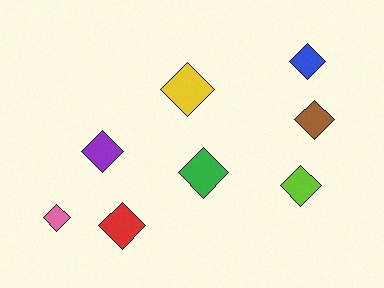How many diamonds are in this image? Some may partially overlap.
There are 8 diamonds.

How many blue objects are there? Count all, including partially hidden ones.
There is 1 blue object.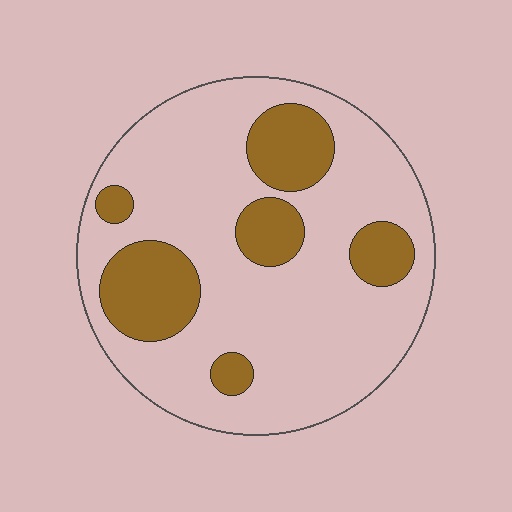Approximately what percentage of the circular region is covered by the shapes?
Approximately 25%.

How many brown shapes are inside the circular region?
6.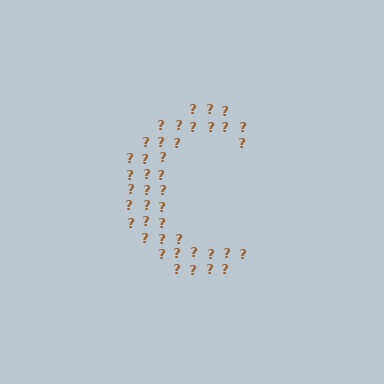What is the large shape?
The large shape is the letter C.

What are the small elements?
The small elements are question marks.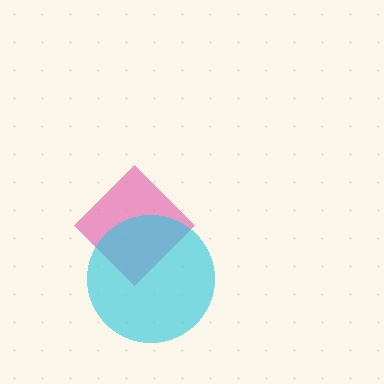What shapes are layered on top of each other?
The layered shapes are: a pink diamond, a cyan circle.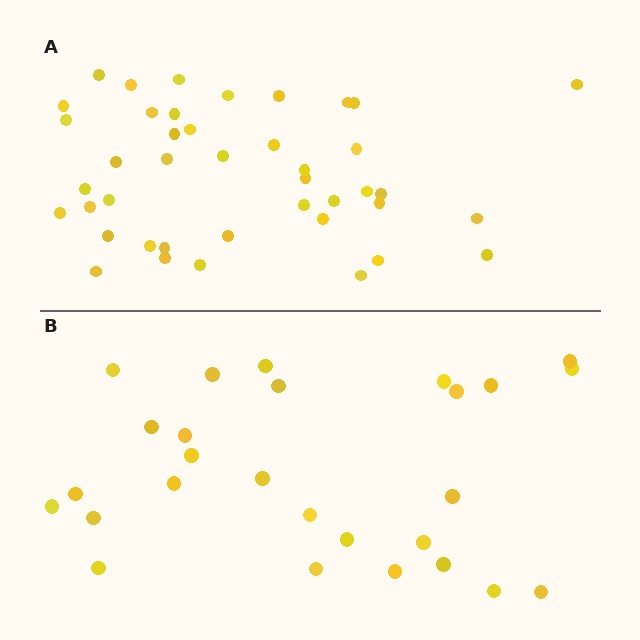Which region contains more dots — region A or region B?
Region A (the top region) has more dots.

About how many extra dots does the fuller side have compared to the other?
Region A has approximately 15 more dots than region B.